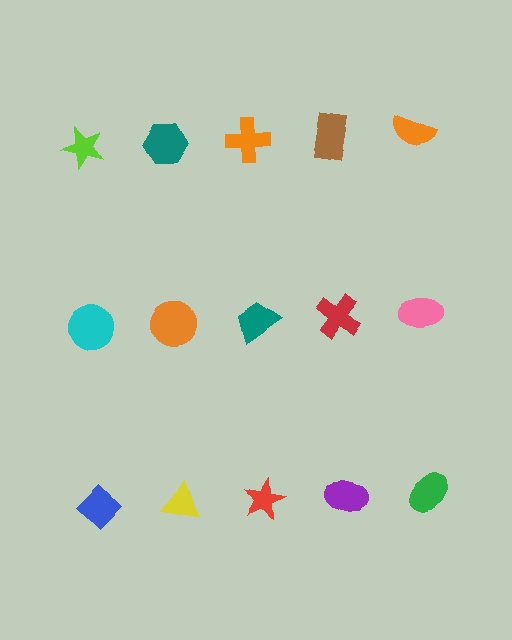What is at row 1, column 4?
A brown rectangle.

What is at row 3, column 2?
A yellow triangle.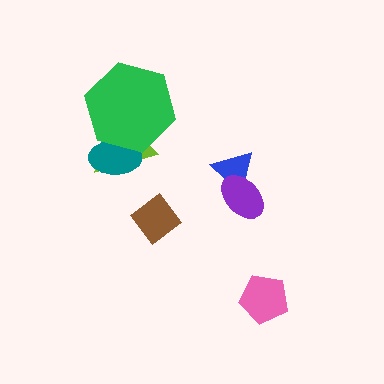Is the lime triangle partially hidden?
Yes, it is partially covered by another shape.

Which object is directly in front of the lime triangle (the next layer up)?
The teal ellipse is directly in front of the lime triangle.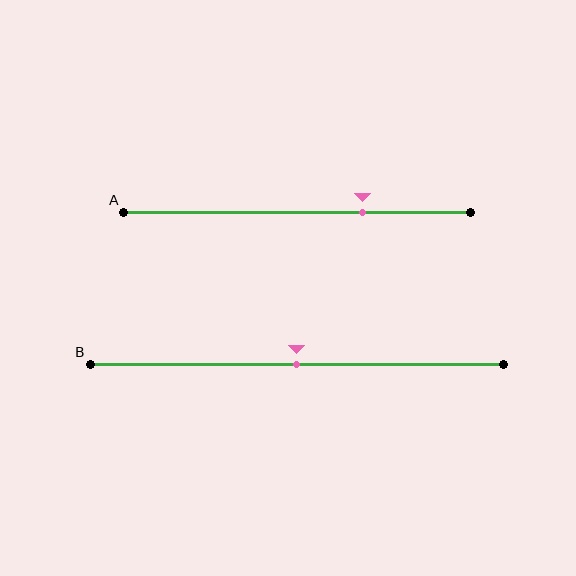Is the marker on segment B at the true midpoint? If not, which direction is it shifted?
Yes, the marker on segment B is at the true midpoint.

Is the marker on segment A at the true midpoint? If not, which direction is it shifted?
No, the marker on segment A is shifted to the right by about 19% of the segment length.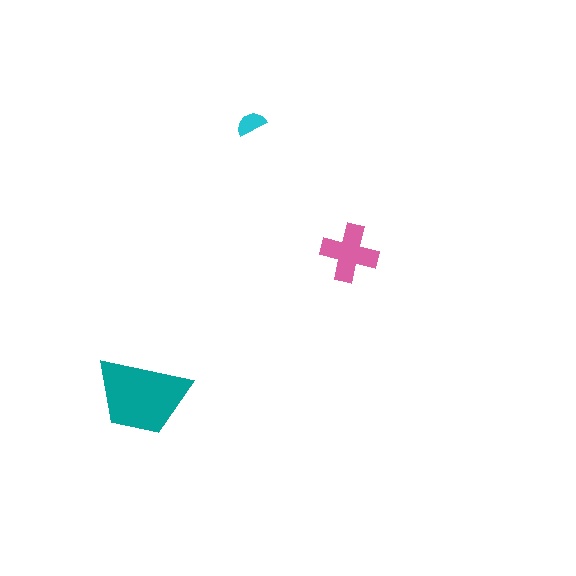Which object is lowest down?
The teal trapezoid is bottommost.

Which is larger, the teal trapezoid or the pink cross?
The teal trapezoid.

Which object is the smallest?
The cyan semicircle.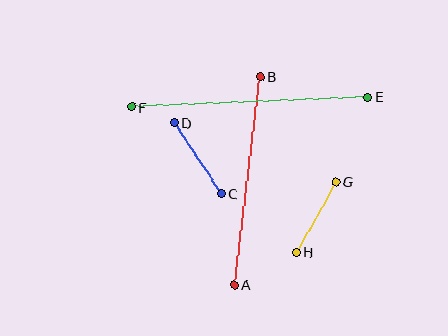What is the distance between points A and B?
The distance is approximately 210 pixels.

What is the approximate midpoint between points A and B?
The midpoint is at approximately (247, 181) pixels.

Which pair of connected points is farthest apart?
Points E and F are farthest apart.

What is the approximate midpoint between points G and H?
The midpoint is at approximately (316, 217) pixels.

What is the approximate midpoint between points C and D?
The midpoint is at approximately (197, 158) pixels.